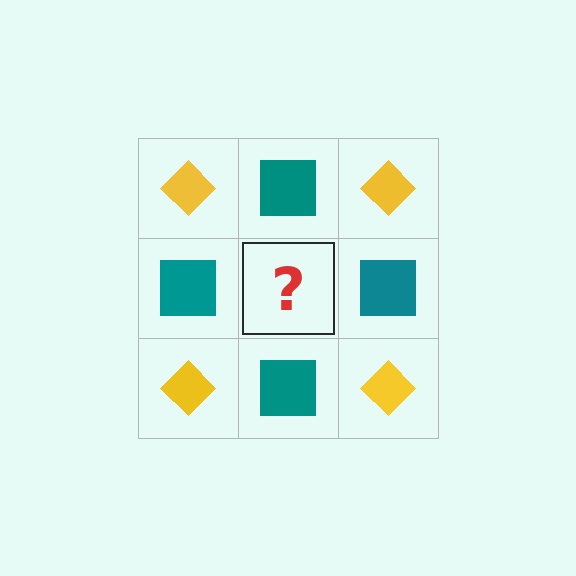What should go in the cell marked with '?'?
The missing cell should contain a yellow diamond.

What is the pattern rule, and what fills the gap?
The rule is that it alternates yellow diamond and teal square in a checkerboard pattern. The gap should be filled with a yellow diamond.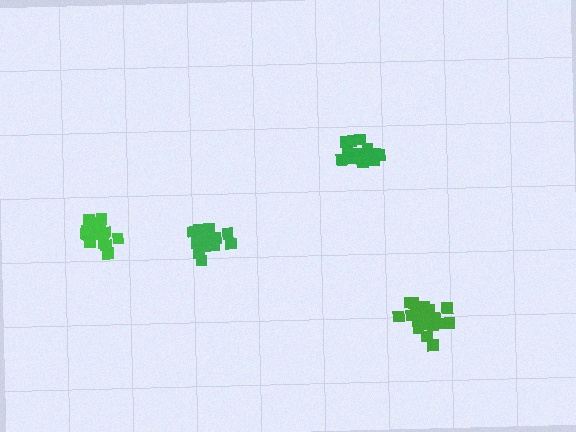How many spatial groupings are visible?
There are 4 spatial groupings.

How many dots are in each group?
Group 1: 15 dots, Group 2: 21 dots, Group 3: 15 dots, Group 4: 17 dots (68 total).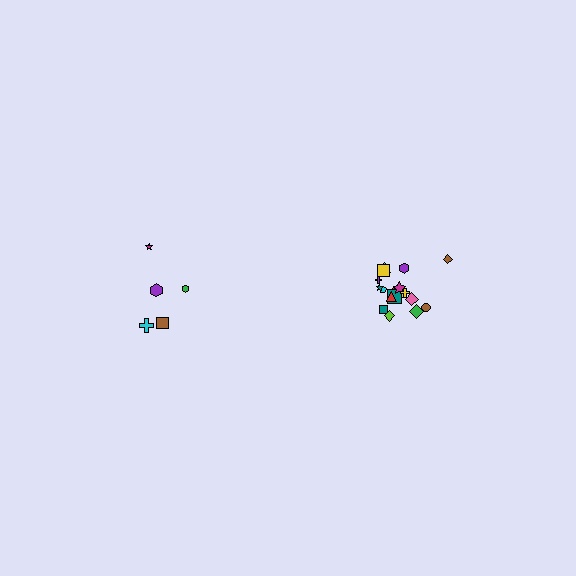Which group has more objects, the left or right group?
The right group.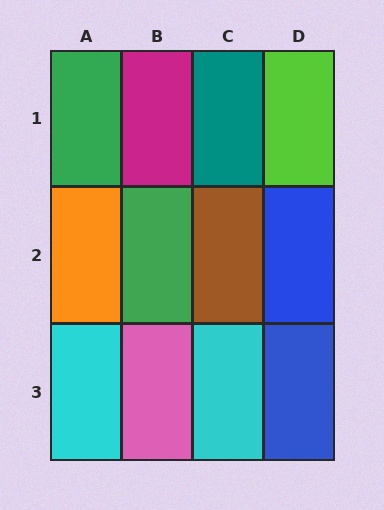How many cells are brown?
1 cell is brown.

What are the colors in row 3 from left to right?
Cyan, pink, cyan, blue.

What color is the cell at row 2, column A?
Orange.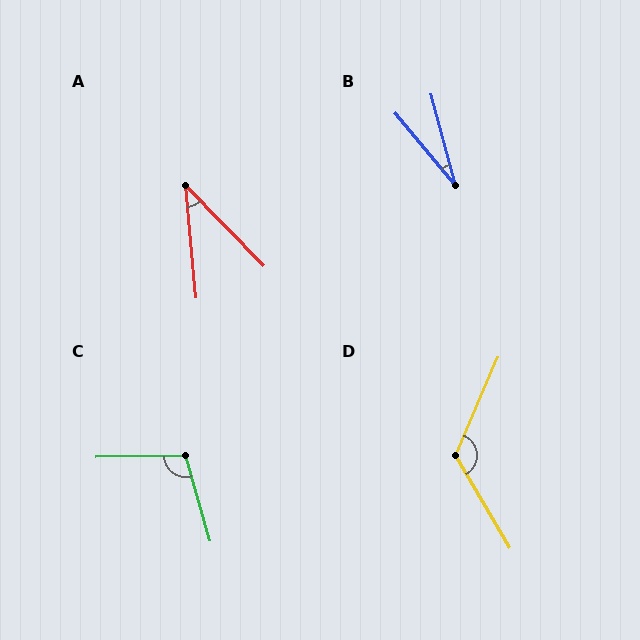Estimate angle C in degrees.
Approximately 105 degrees.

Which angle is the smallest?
B, at approximately 25 degrees.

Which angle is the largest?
D, at approximately 126 degrees.